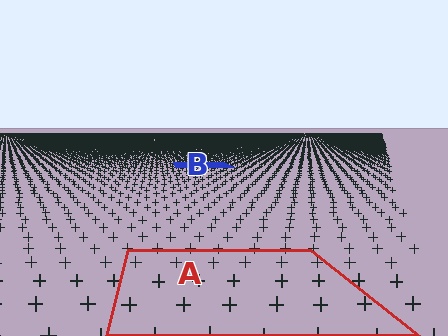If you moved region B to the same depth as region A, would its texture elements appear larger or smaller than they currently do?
They would appear larger. At a closer depth, the same texture elements are projected at a bigger on-screen size.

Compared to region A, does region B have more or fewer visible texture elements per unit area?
Region B has more texture elements per unit area — they are packed more densely because it is farther away.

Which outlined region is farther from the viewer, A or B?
Region B is farther from the viewer — the texture elements inside it appear smaller and more densely packed.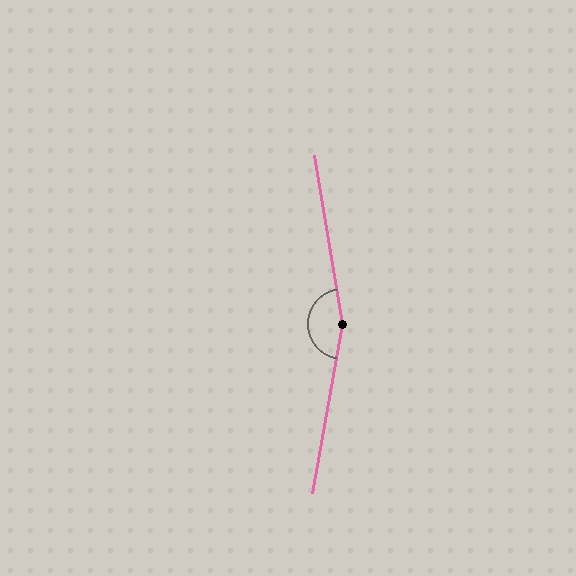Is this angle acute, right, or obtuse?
It is obtuse.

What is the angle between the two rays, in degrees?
Approximately 160 degrees.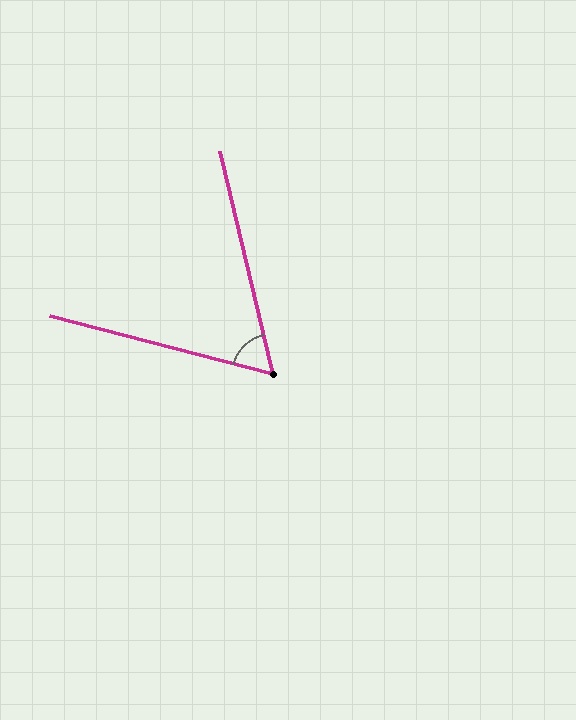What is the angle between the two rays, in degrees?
Approximately 62 degrees.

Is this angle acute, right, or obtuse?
It is acute.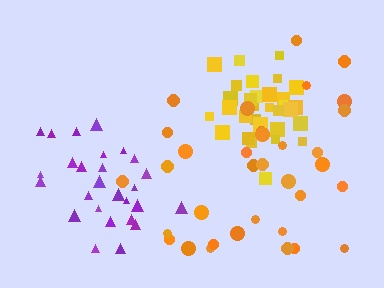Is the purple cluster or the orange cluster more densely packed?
Purple.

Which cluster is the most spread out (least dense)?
Orange.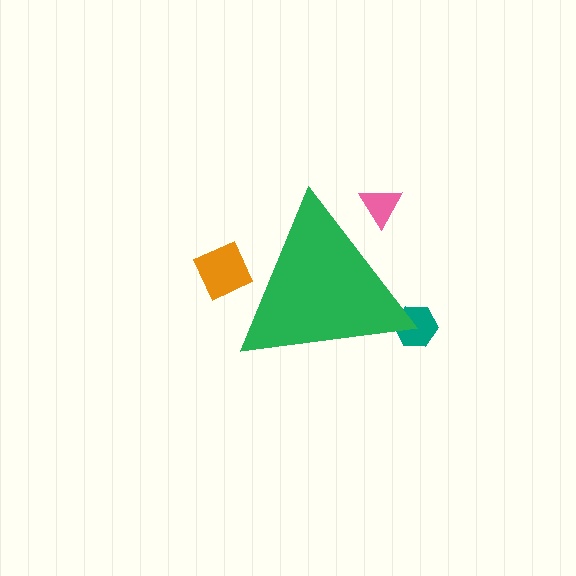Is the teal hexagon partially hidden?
Yes, the teal hexagon is partially hidden behind the green triangle.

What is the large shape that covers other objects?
A green triangle.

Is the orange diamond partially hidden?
Yes, the orange diamond is partially hidden behind the green triangle.